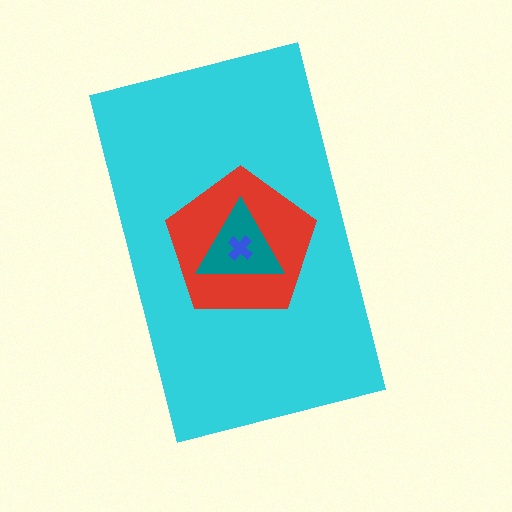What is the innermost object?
The blue cross.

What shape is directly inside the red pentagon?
The teal triangle.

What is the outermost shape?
The cyan rectangle.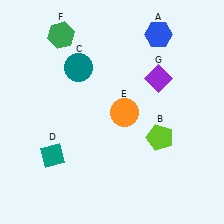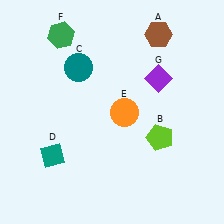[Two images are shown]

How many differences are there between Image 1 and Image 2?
There is 1 difference between the two images.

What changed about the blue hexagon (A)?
In Image 1, A is blue. In Image 2, it changed to brown.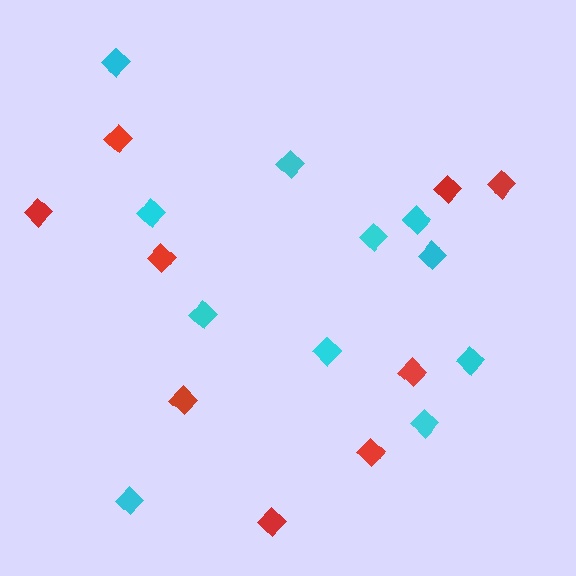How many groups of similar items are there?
There are 2 groups: one group of red diamonds (9) and one group of cyan diamonds (11).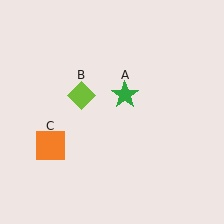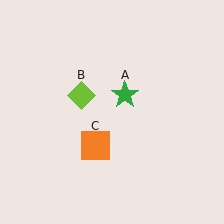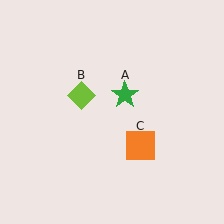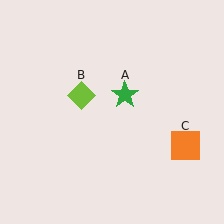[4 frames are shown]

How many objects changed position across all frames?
1 object changed position: orange square (object C).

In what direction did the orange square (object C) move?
The orange square (object C) moved right.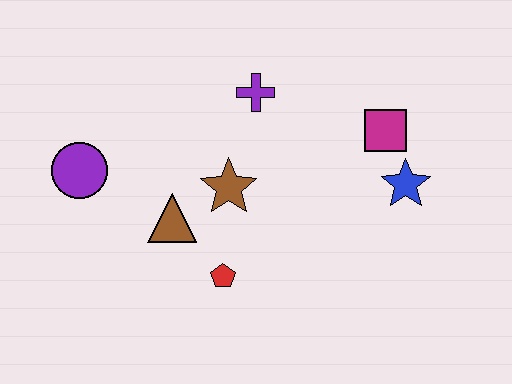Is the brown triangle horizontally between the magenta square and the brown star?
No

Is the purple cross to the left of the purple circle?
No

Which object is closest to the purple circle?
The brown triangle is closest to the purple circle.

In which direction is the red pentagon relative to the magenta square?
The red pentagon is to the left of the magenta square.